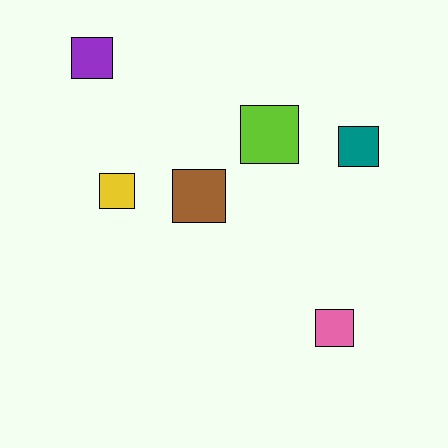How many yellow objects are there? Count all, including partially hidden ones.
There is 1 yellow object.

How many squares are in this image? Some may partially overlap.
There are 6 squares.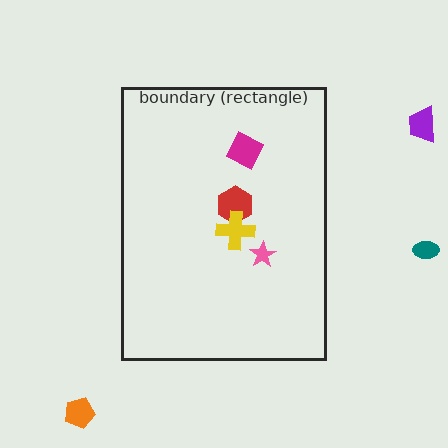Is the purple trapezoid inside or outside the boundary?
Outside.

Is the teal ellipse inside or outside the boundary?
Outside.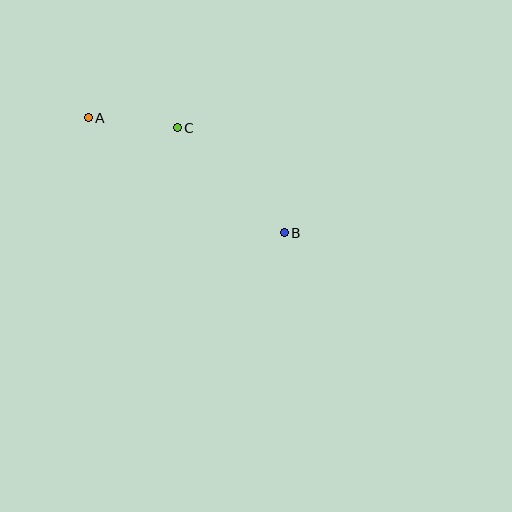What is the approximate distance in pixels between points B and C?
The distance between B and C is approximately 150 pixels.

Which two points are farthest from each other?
Points A and B are farthest from each other.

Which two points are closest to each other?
Points A and C are closest to each other.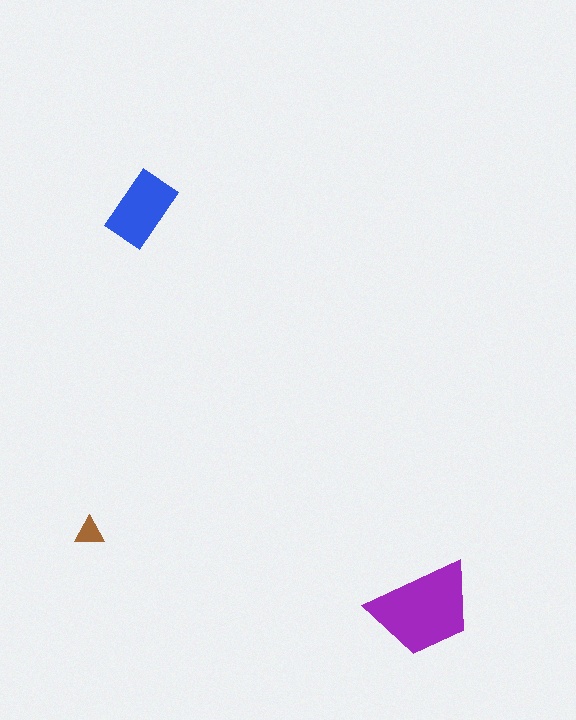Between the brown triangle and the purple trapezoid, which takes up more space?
The purple trapezoid.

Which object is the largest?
The purple trapezoid.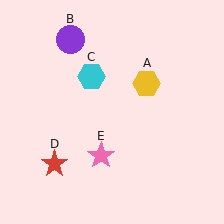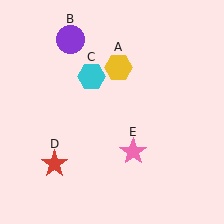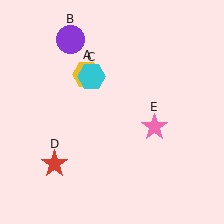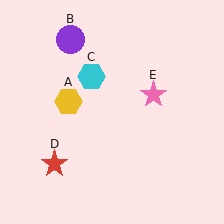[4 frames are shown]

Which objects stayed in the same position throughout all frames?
Purple circle (object B) and cyan hexagon (object C) and red star (object D) remained stationary.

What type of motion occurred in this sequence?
The yellow hexagon (object A), pink star (object E) rotated counterclockwise around the center of the scene.